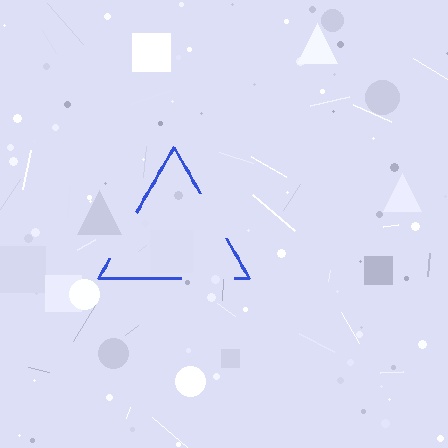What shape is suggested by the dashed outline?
The dashed outline suggests a triangle.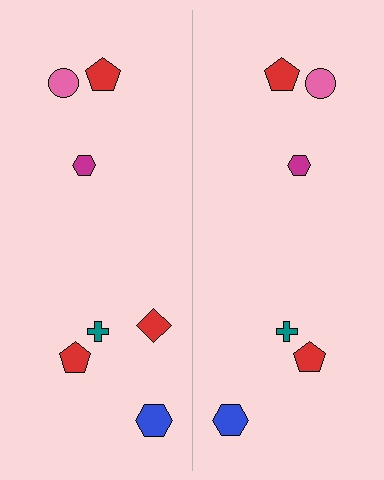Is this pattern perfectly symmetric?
No, the pattern is not perfectly symmetric. A red diamond is missing from the right side.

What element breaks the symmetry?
A red diamond is missing from the right side.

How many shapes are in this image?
There are 13 shapes in this image.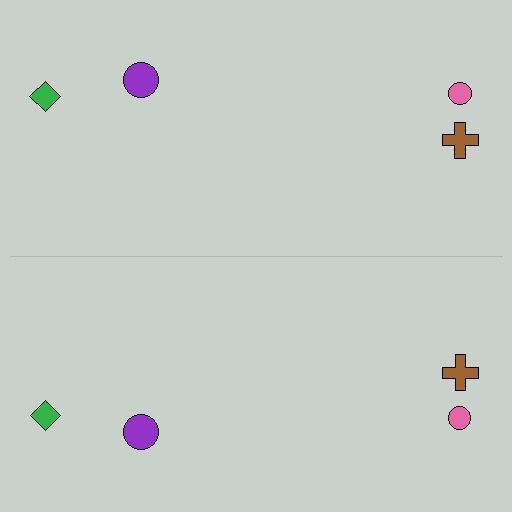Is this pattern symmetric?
Yes, this pattern has bilateral (reflection) symmetry.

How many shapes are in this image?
There are 8 shapes in this image.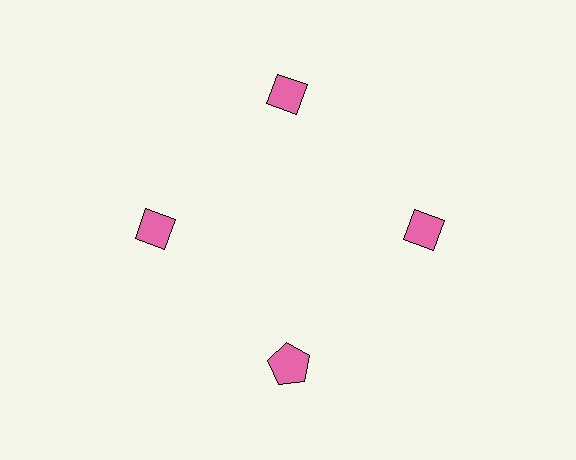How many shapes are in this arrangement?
There are 4 shapes arranged in a ring pattern.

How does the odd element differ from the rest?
It has a different shape: pentagon instead of diamond.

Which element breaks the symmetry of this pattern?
The pink pentagon at roughly the 6 o'clock position breaks the symmetry. All other shapes are pink diamonds.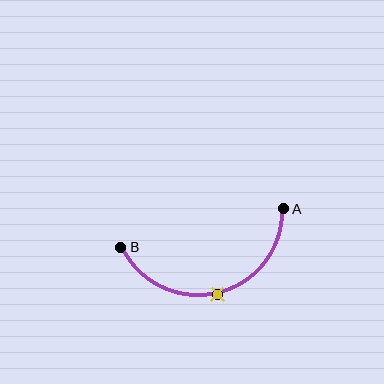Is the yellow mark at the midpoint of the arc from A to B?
Yes. The yellow mark lies on the arc at equal arc-length from both A and B — it is the arc midpoint.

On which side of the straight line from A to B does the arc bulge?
The arc bulges below the straight line connecting A and B.